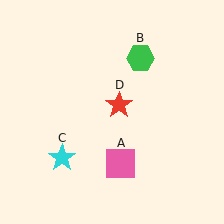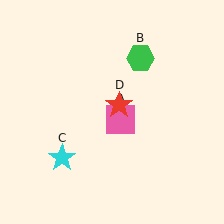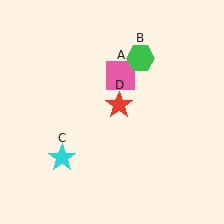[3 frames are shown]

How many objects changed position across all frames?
1 object changed position: pink square (object A).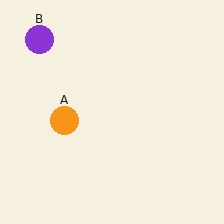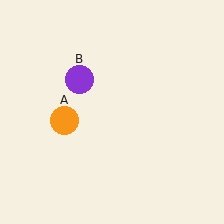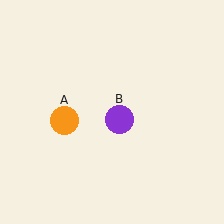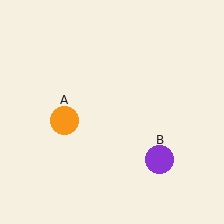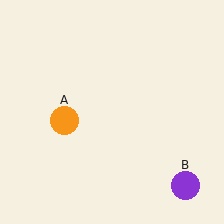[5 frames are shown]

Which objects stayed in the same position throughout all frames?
Orange circle (object A) remained stationary.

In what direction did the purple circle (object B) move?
The purple circle (object B) moved down and to the right.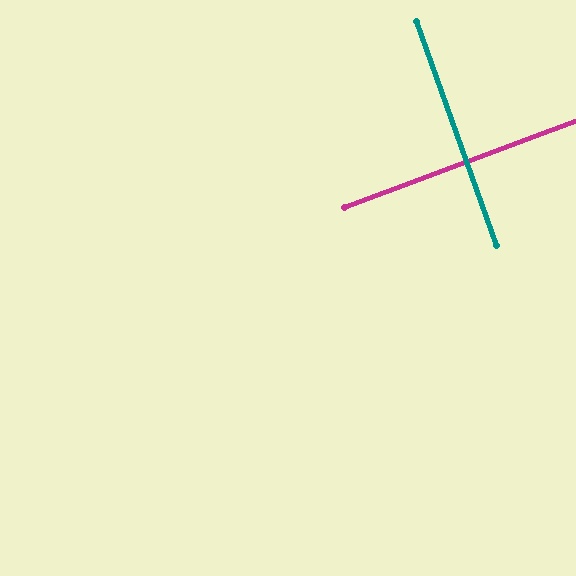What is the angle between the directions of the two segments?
Approximately 89 degrees.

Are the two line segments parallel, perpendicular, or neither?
Perpendicular — they meet at approximately 89°.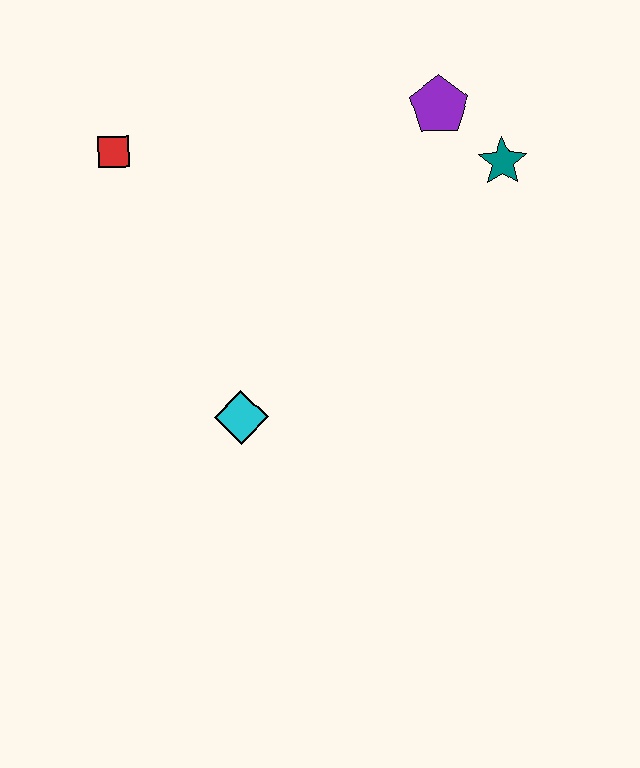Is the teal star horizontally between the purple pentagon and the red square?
No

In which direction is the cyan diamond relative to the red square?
The cyan diamond is below the red square.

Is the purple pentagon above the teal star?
Yes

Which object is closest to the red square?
The cyan diamond is closest to the red square.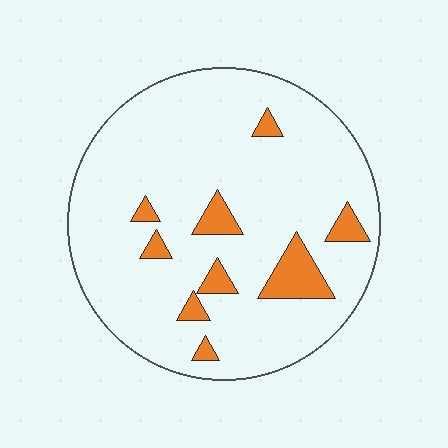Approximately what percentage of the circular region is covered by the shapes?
Approximately 10%.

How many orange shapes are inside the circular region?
9.